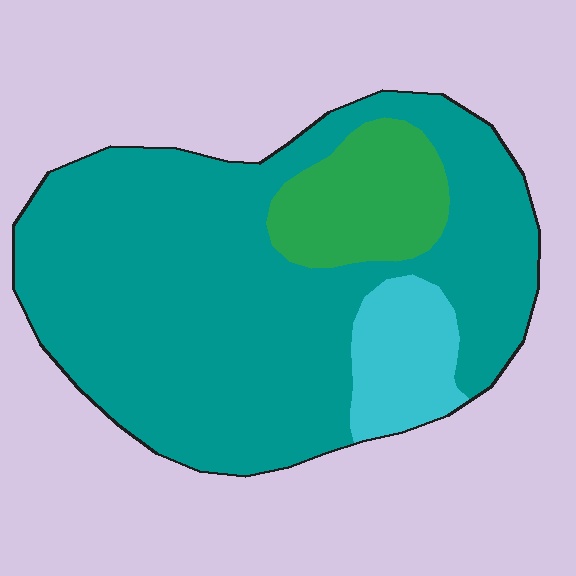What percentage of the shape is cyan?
Cyan covers 10% of the shape.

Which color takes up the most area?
Teal, at roughly 75%.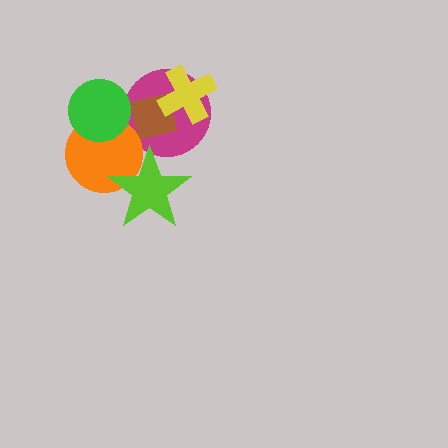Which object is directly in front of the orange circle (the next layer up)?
The lime star is directly in front of the orange circle.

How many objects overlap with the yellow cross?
2 objects overlap with the yellow cross.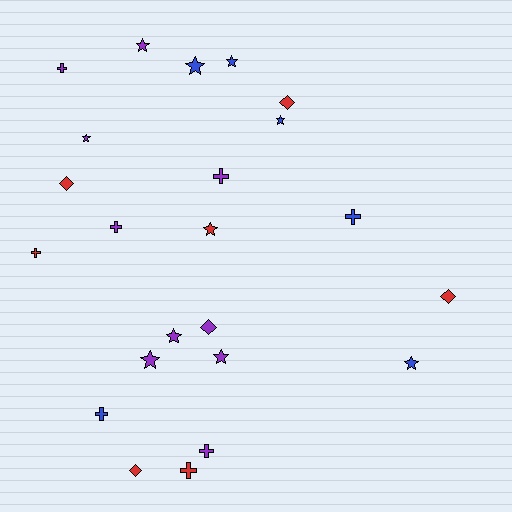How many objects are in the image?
There are 23 objects.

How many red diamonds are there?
There are 4 red diamonds.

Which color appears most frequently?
Purple, with 10 objects.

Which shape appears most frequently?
Star, with 10 objects.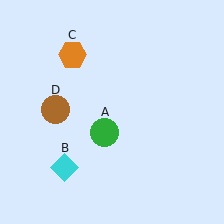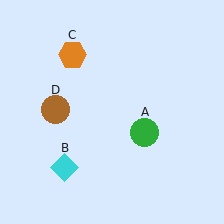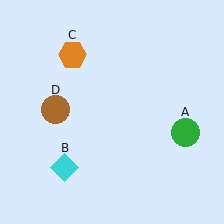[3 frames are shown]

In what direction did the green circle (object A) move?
The green circle (object A) moved right.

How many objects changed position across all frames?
1 object changed position: green circle (object A).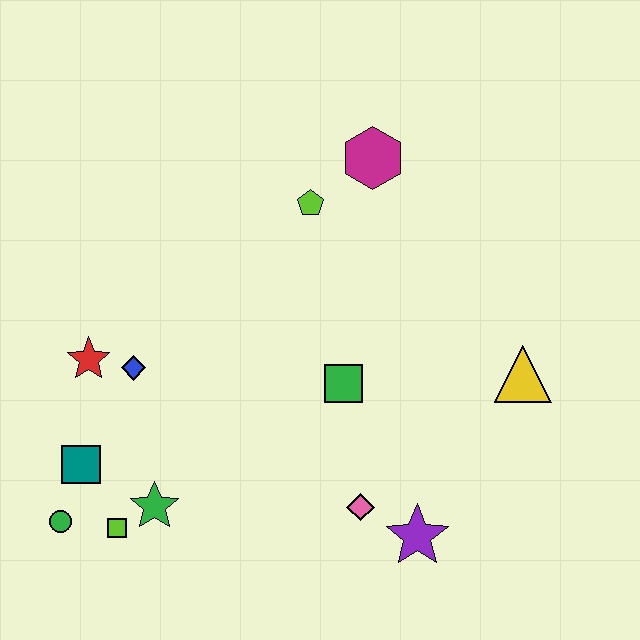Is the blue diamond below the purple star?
No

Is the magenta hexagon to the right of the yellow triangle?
No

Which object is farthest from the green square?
The green circle is farthest from the green square.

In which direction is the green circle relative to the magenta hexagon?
The green circle is below the magenta hexagon.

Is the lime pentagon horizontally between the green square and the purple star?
No